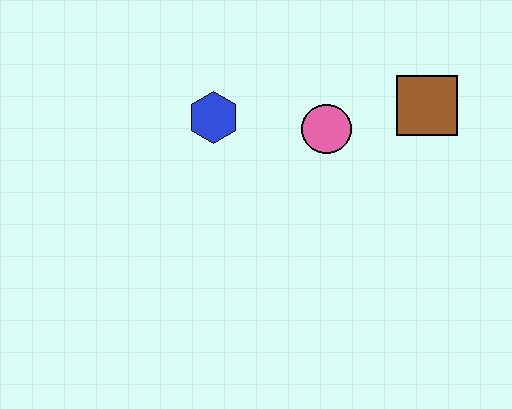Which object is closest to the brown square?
The pink circle is closest to the brown square.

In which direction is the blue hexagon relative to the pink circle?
The blue hexagon is to the left of the pink circle.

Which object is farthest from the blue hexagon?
The brown square is farthest from the blue hexagon.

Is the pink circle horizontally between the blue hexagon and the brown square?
Yes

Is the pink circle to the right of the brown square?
No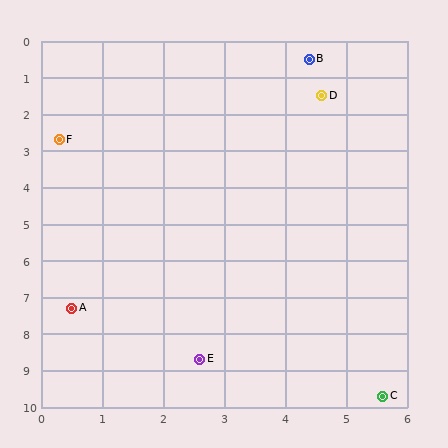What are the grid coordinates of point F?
Point F is at approximately (0.3, 2.7).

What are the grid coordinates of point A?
Point A is at approximately (0.5, 7.3).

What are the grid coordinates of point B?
Point B is at approximately (4.4, 0.5).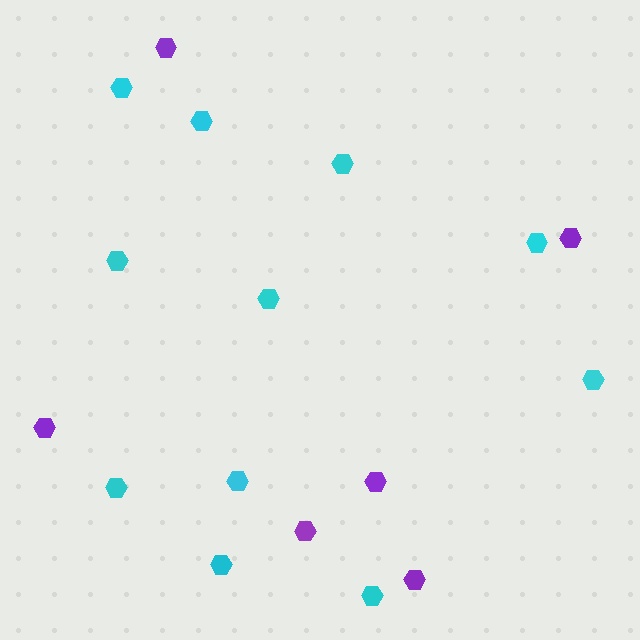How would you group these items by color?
There are 2 groups: one group of cyan hexagons (11) and one group of purple hexagons (6).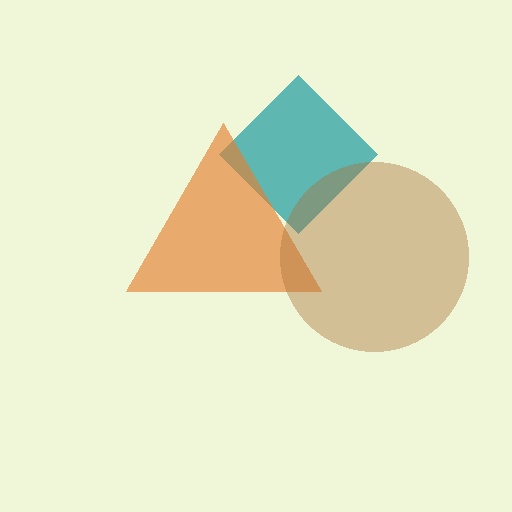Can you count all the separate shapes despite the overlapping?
Yes, there are 3 separate shapes.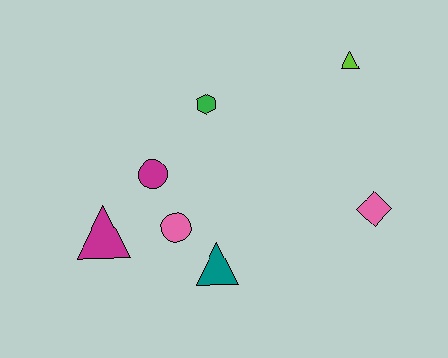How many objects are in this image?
There are 7 objects.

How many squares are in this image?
There are no squares.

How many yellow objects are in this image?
There are no yellow objects.